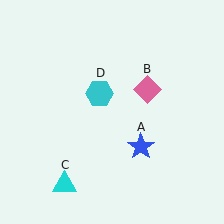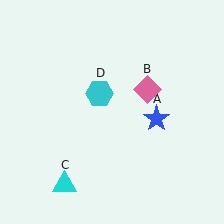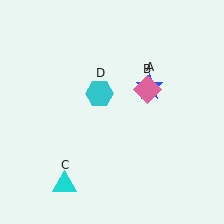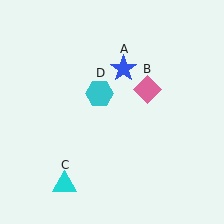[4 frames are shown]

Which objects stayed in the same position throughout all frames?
Pink diamond (object B) and cyan triangle (object C) and cyan hexagon (object D) remained stationary.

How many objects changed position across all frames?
1 object changed position: blue star (object A).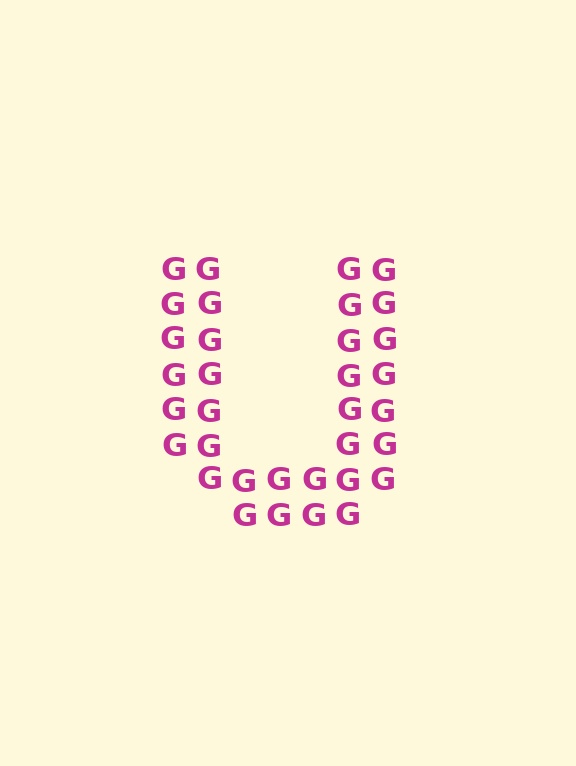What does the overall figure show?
The overall figure shows the letter U.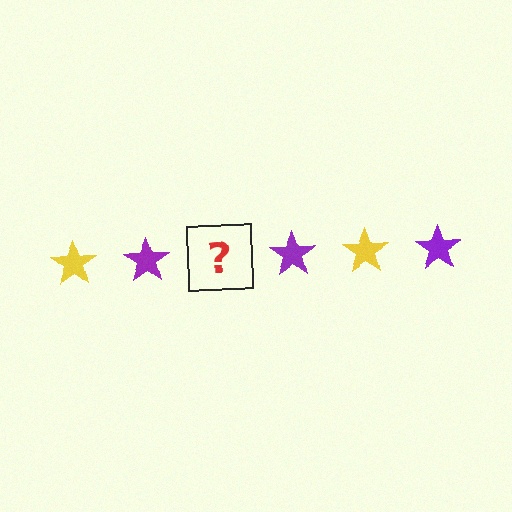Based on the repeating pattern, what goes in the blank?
The blank should be a yellow star.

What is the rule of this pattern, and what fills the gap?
The rule is that the pattern cycles through yellow, purple stars. The gap should be filled with a yellow star.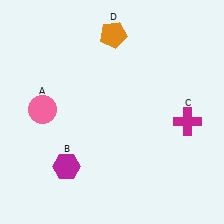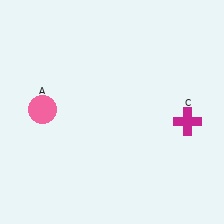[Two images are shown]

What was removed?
The orange pentagon (D), the magenta hexagon (B) were removed in Image 2.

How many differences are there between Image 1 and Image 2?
There are 2 differences between the two images.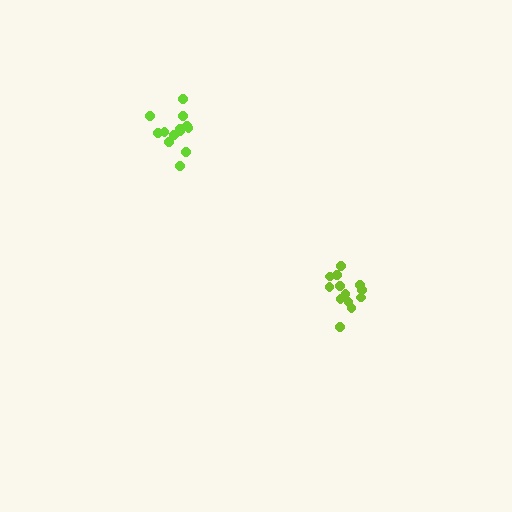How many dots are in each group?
Group 1: 13 dots, Group 2: 13 dots (26 total).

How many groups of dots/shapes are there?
There are 2 groups.